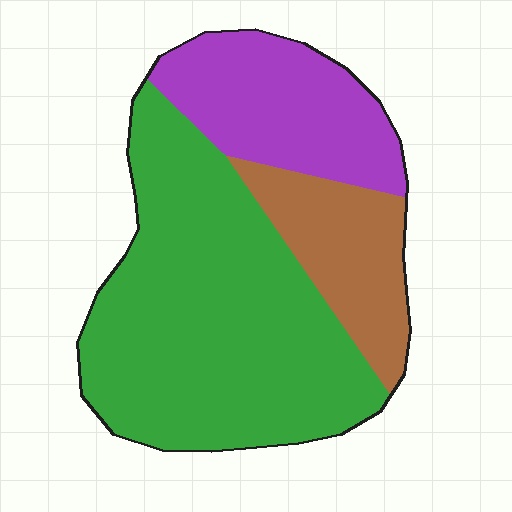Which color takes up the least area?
Brown, at roughly 20%.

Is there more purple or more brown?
Purple.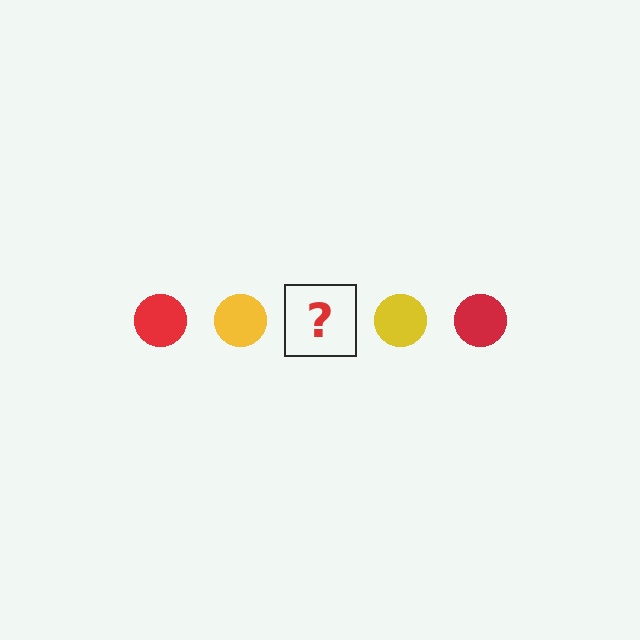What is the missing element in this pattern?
The missing element is a red circle.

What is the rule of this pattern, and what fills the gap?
The rule is that the pattern cycles through red, yellow circles. The gap should be filled with a red circle.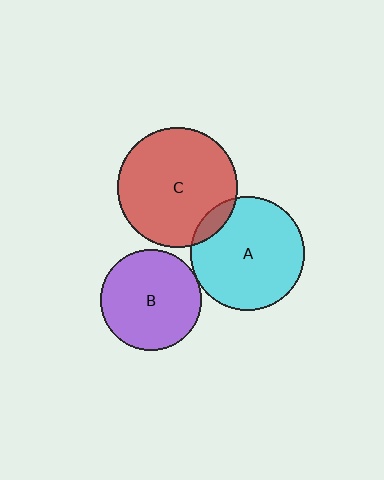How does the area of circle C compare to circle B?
Approximately 1.4 times.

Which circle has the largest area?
Circle C (red).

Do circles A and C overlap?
Yes.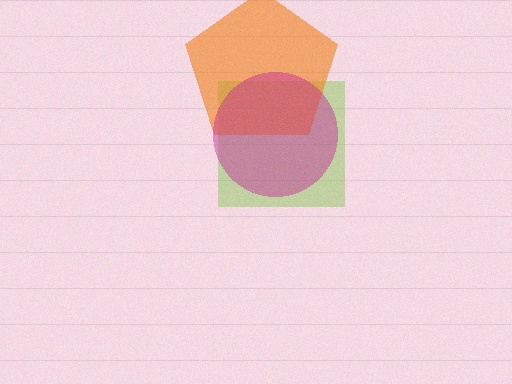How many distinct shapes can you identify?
There are 3 distinct shapes: a lime square, an orange pentagon, a magenta circle.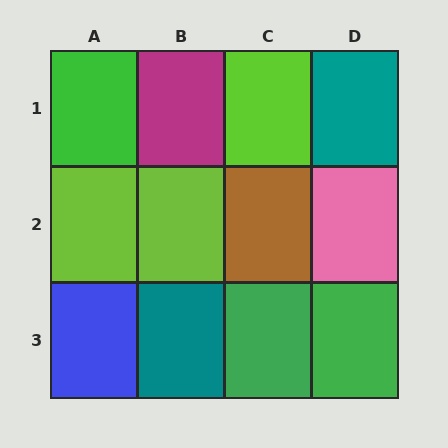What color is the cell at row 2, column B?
Lime.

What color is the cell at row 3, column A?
Blue.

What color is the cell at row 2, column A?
Lime.